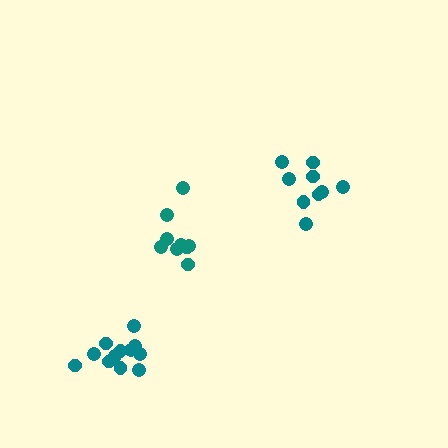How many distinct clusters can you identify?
There are 3 distinct clusters.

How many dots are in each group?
Group 1: 9 dots, Group 2: 12 dots, Group 3: 9 dots (30 total).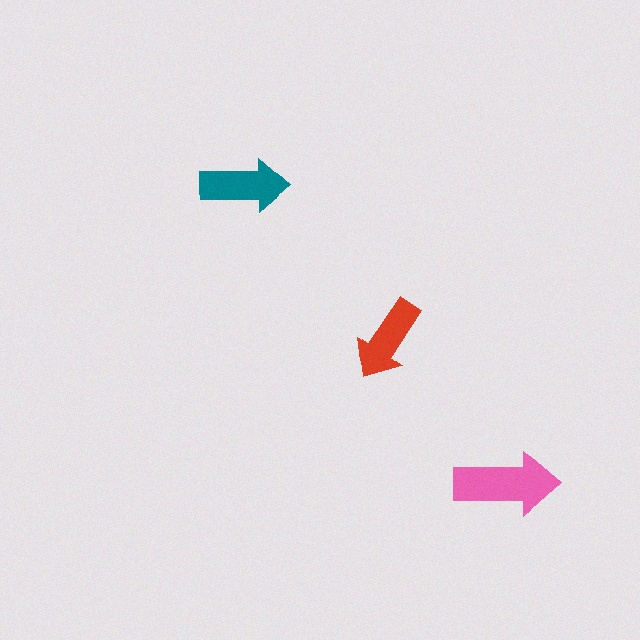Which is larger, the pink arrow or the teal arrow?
The pink one.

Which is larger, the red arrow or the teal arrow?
The teal one.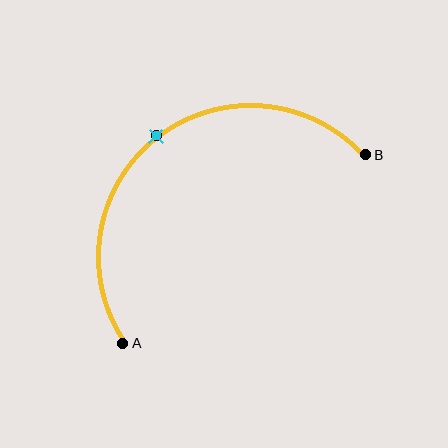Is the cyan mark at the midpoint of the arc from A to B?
Yes. The cyan mark lies on the arc at equal arc-length from both A and B — it is the arc midpoint.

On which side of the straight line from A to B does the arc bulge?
The arc bulges above and to the left of the straight line connecting A and B.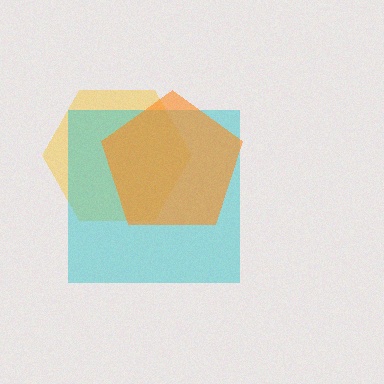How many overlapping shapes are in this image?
There are 3 overlapping shapes in the image.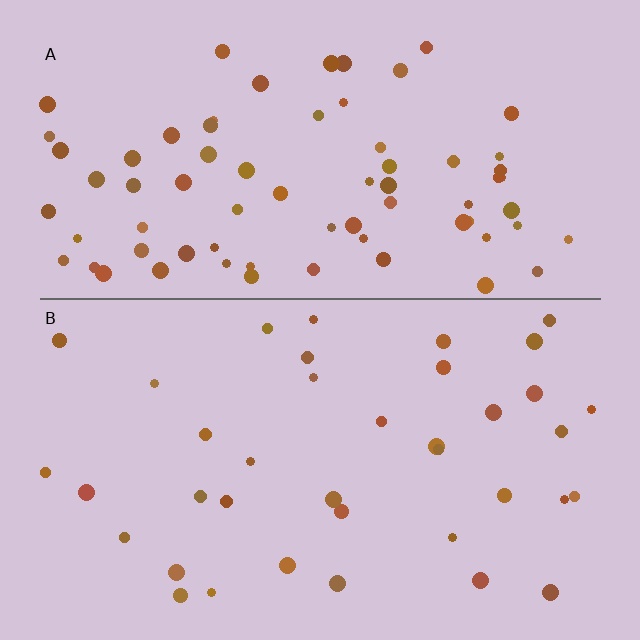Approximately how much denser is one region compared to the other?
Approximately 1.9× — region A over region B.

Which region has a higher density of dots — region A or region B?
A (the top).